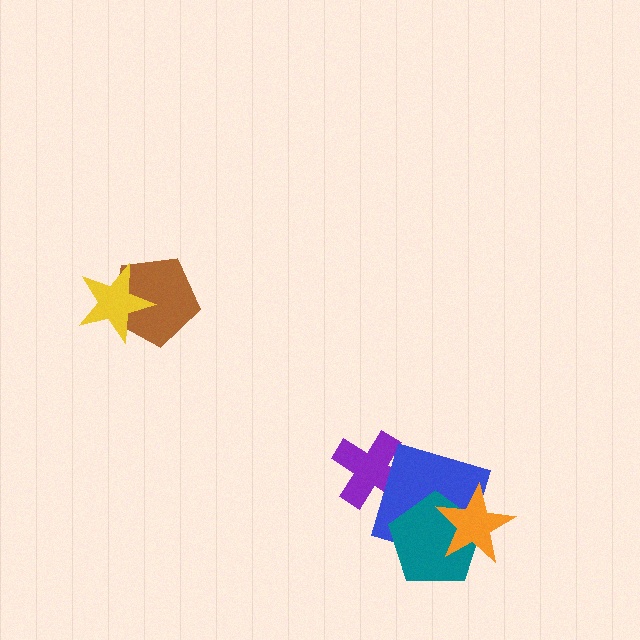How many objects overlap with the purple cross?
1 object overlaps with the purple cross.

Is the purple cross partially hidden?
Yes, it is partially covered by another shape.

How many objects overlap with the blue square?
3 objects overlap with the blue square.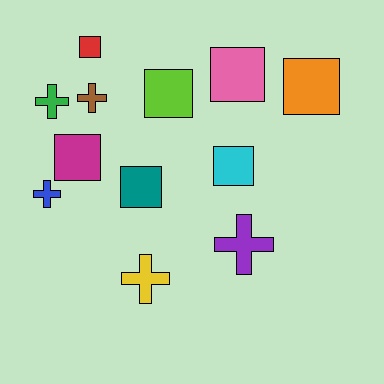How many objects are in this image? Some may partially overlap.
There are 12 objects.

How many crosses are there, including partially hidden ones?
There are 5 crosses.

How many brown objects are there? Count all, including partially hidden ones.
There is 1 brown object.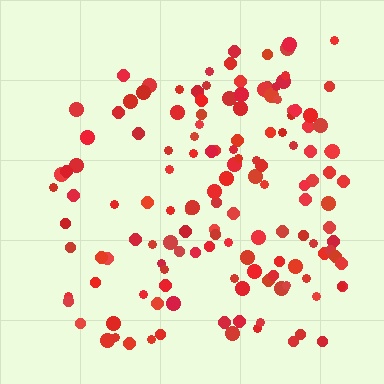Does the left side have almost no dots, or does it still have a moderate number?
Still a moderate number, just noticeably fewer than the right.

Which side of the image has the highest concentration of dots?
The right.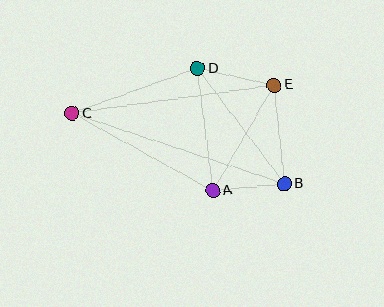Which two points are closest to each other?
Points A and B are closest to each other.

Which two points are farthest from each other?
Points B and C are farthest from each other.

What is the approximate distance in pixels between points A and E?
The distance between A and E is approximately 122 pixels.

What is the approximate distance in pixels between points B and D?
The distance between B and D is approximately 144 pixels.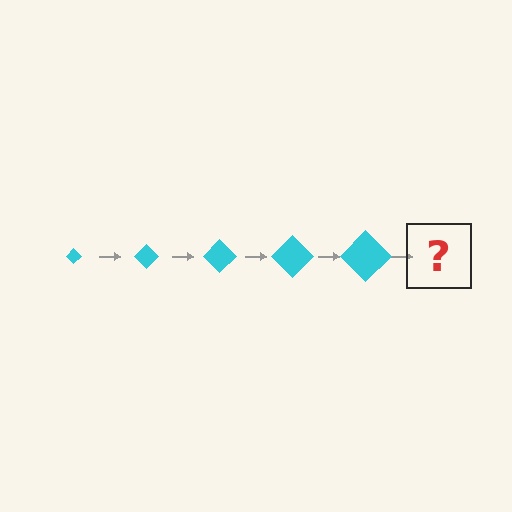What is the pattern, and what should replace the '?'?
The pattern is that the diamond gets progressively larger each step. The '?' should be a cyan diamond, larger than the previous one.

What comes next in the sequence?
The next element should be a cyan diamond, larger than the previous one.